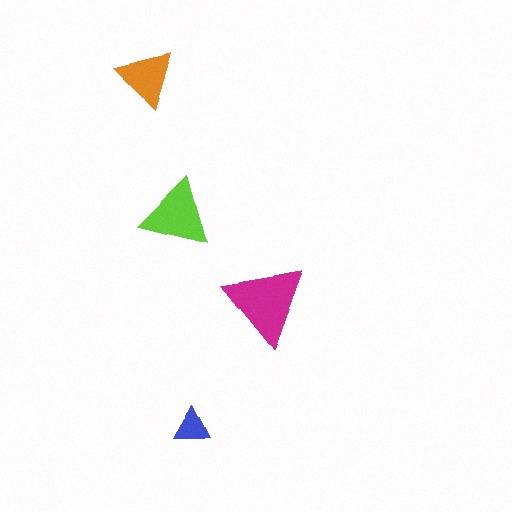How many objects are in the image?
There are 4 objects in the image.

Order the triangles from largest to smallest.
the magenta one, the lime one, the orange one, the blue one.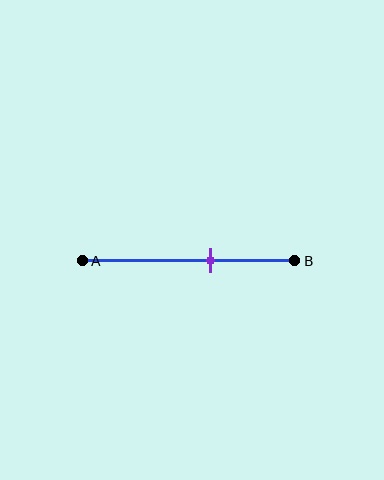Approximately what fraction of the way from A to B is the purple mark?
The purple mark is approximately 60% of the way from A to B.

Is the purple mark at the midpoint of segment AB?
No, the mark is at about 60% from A, not at the 50% midpoint.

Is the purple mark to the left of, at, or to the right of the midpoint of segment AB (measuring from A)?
The purple mark is to the right of the midpoint of segment AB.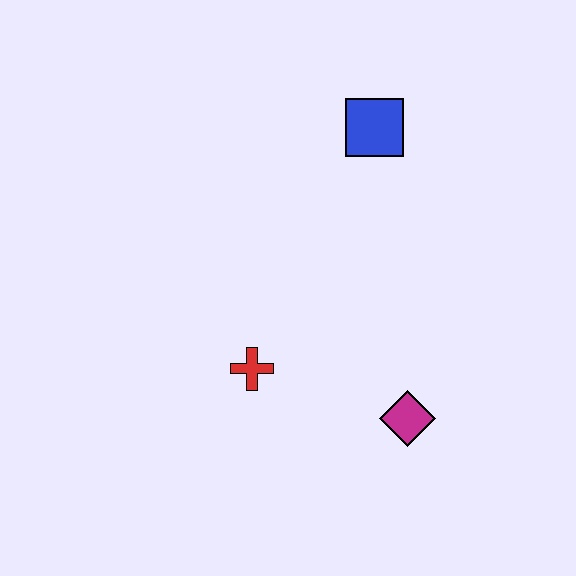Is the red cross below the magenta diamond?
No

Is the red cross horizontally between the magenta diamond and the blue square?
No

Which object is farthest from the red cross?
The blue square is farthest from the red cross.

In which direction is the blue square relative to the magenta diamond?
The blue square is above the magenta diamond.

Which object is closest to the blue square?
The red cross is closest to the blue square.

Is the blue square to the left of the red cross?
No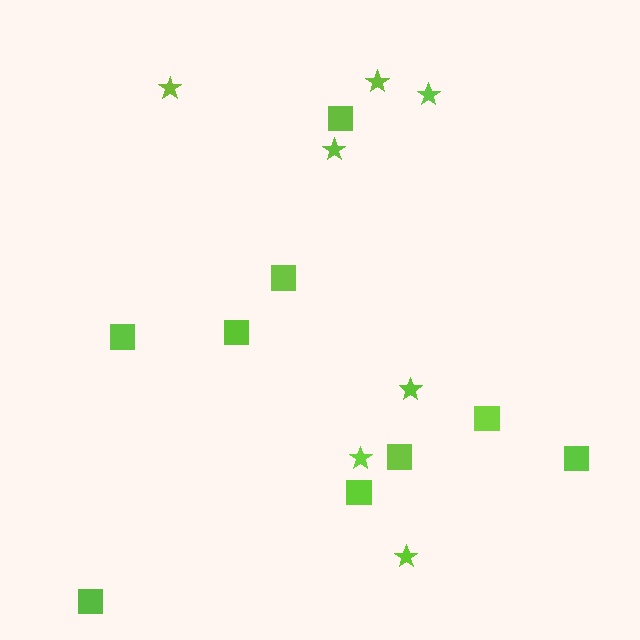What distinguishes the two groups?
There are 2 groups: one group of squares (9) and one group of stars (7).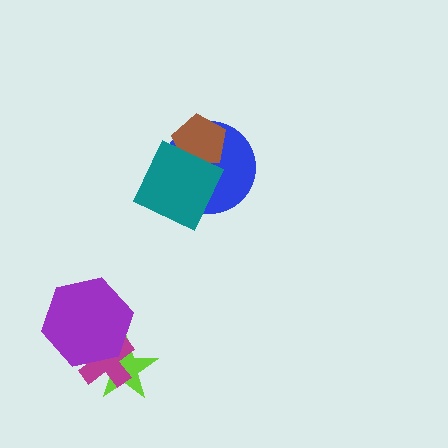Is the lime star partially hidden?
Yes, it is partially covered by another shape.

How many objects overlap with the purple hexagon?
2 objects overlap with the purple hexagon.